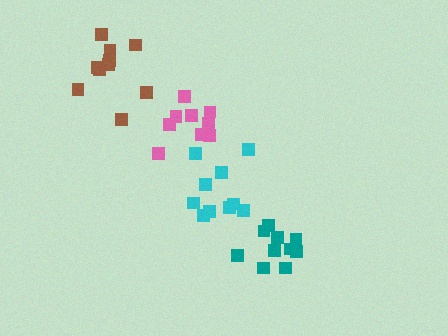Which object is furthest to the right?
The teal cluster is rightmost.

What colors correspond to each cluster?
The clusters are colored: teal, cyan, brown, pink.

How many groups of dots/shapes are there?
There are 4 groups.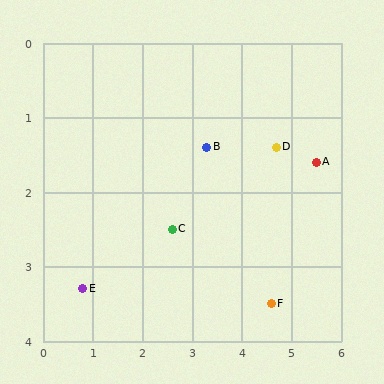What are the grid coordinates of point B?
Point B is at approximately (3.3, 1.4).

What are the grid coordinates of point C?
Point C is at approximately (2.6, 2.5).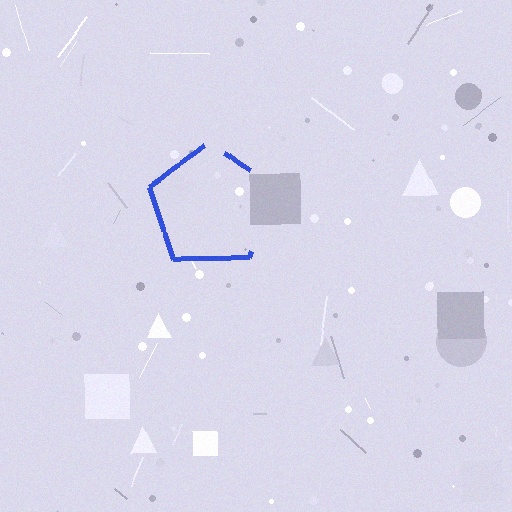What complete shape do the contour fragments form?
The contour fragments form a pentagon.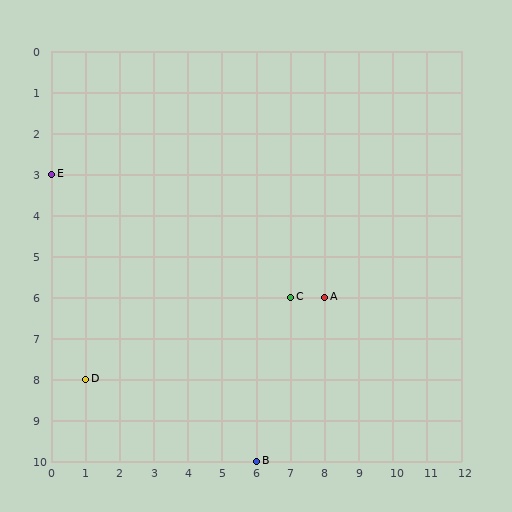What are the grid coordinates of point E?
Point E is at grid coordinates (0, 3).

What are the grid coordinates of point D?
Point D is at grid coordinates (1, 8).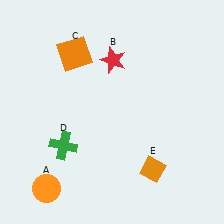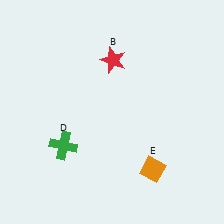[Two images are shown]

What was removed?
The orange square (C), the orange circle (A) were removed in Image 2.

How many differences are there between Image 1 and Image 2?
There are 2 differences between the two images.